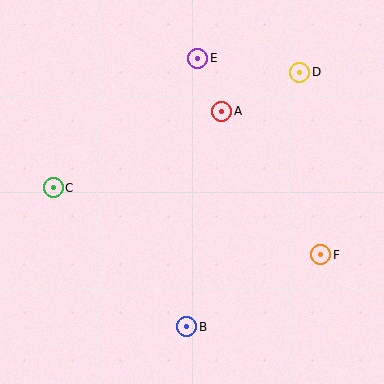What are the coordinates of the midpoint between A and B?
The midpoint between A and B is at (204, 219).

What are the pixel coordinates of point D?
Point D is at (300, 72).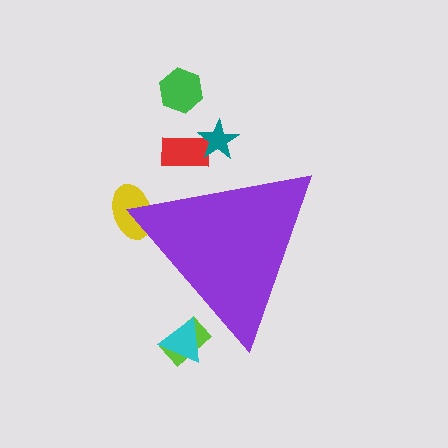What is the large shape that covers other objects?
A purple triangle.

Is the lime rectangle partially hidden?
Yes, the lime rectangle is partially hidden behind the purple triangle.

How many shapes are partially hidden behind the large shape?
5 shapes are partially hidden.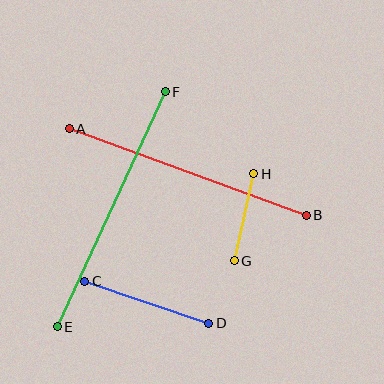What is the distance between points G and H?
The distance is approximately 89 pixels.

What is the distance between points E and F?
The distance is approximately 259 pixels.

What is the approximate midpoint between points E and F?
The midpoint is at approximately (111, 209) pixels.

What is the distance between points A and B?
The distance is approximately 252 pixels.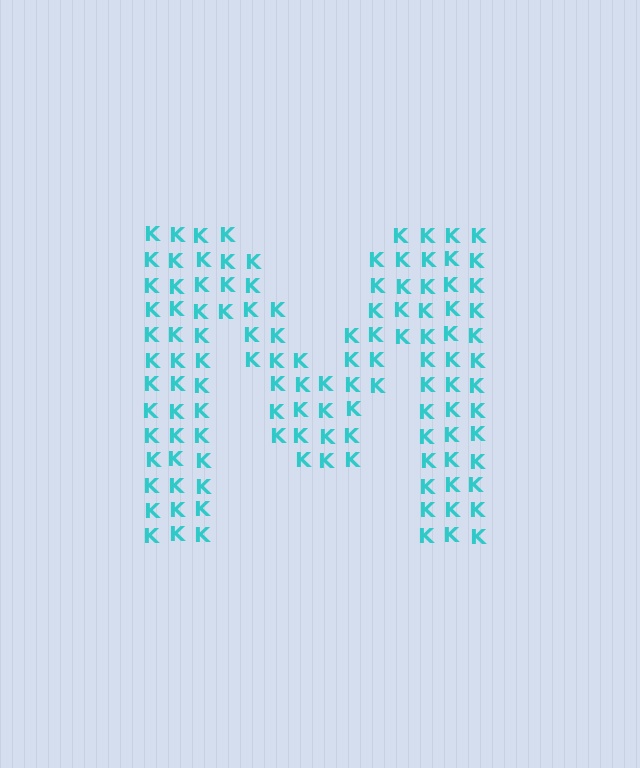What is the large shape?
The large shape is the letter M.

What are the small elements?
The small elements are letter K's.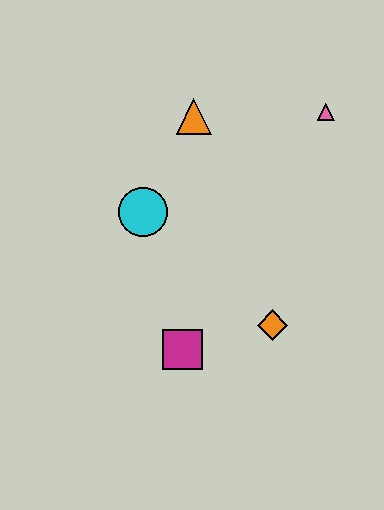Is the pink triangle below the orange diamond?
No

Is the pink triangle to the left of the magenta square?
No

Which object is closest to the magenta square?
The orange diamond is closest to the magenta square.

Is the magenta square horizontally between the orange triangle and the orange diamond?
No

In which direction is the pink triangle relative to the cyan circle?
The pink triangle is to the right of the cyan circle.